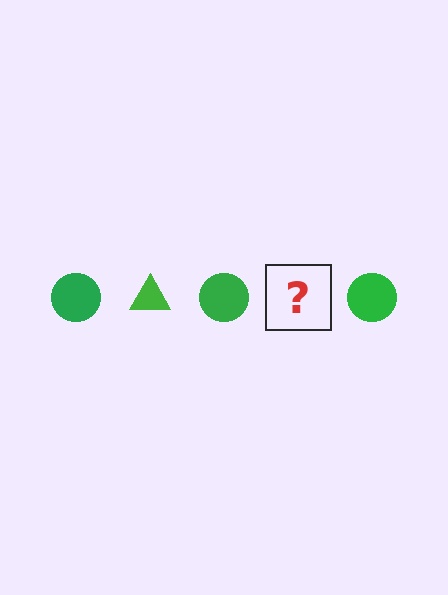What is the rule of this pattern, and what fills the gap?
The rule is that the pattern cycles through circle, triangle shapes in green. The gap should be filled with a green triangle.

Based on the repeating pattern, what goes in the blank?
The blank should be a green triangle.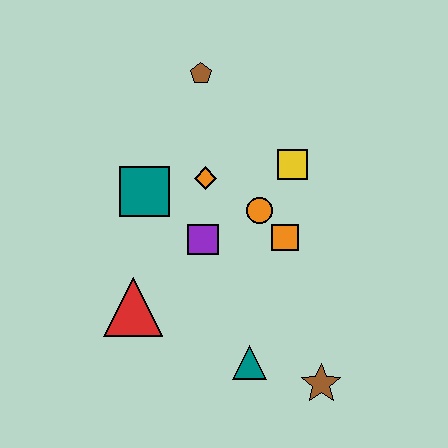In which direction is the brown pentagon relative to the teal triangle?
The brown pentagon is above the teal triangle.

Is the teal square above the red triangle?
Yes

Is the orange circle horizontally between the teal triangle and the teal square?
No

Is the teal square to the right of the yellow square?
No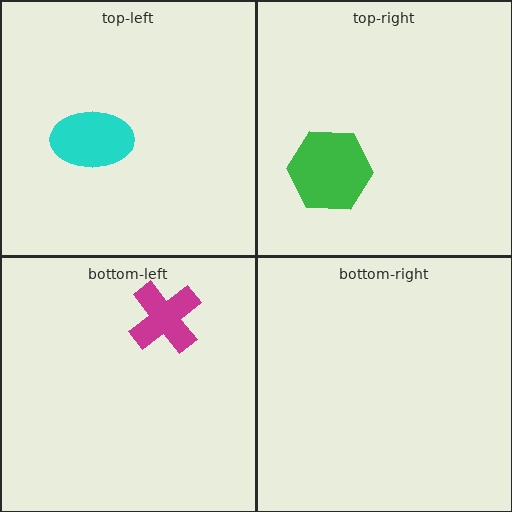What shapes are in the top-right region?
The green hexagon.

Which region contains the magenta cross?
The bottom-left region.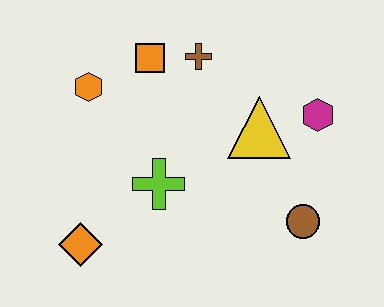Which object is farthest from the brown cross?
The orange diamond is farthest from the brown cross.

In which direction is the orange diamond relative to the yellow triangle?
The orange diamond is to the left of the yellow triangle.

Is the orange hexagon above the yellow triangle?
Yes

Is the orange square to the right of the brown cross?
No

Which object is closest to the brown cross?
The orange square is closest to the brown cross.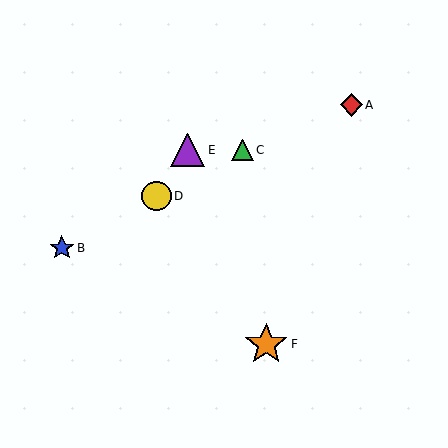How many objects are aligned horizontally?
2 objects (C, E) are aligned horizontally.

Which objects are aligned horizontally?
Objects C, E are aligned horizontally.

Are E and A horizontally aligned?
No, E is at y≈150 and A is at y≈105.